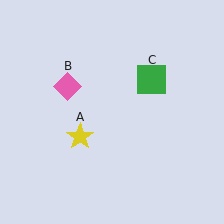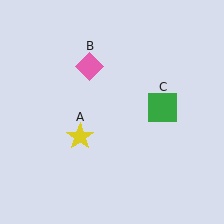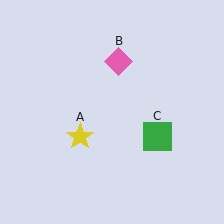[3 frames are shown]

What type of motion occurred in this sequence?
The pink diamond (object B), green square (object C) rotated clockwise around the center of the scene.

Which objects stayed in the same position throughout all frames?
Yellow star (object A) remained stationary.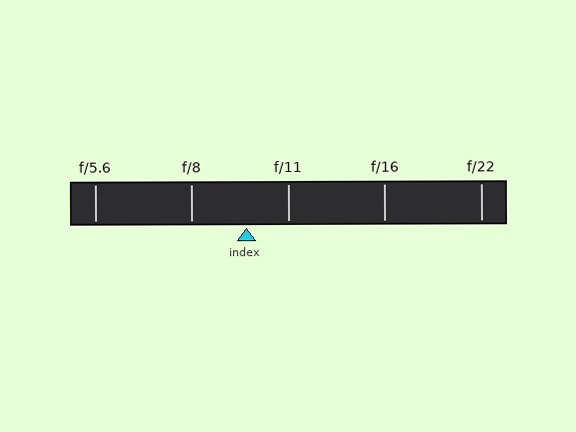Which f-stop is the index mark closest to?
The index mark is closest to f/11.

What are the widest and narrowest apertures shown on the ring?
The widest aperture shown is f/5.6 and the narrowest is f/22.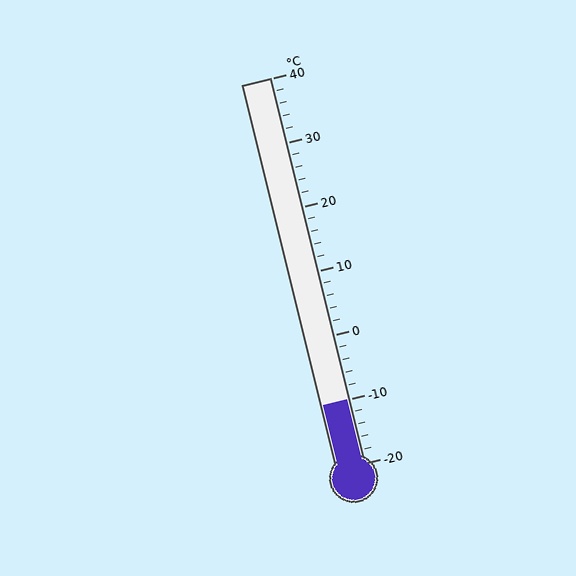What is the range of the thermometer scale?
The thermometer scale ranges from -20°C to 40°C.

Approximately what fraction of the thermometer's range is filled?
The thermometer is filled to approximately 15% of its range.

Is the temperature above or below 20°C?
The temperature is below 20°C.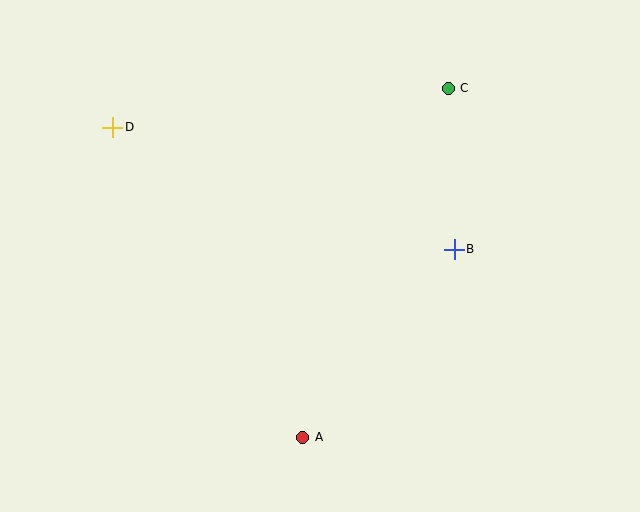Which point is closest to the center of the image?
Point B at (454, 249) is closest to the center.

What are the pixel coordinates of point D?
Point D is at (113, 127).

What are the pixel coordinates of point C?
Point C is at (448, 88).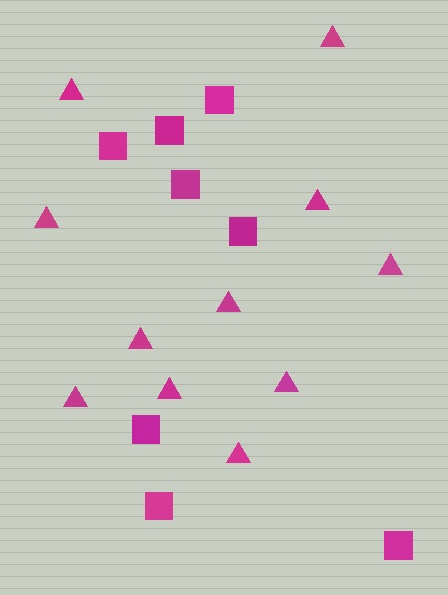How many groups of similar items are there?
There are 2 groups: one group of squares (8) and one group of triangles (11).